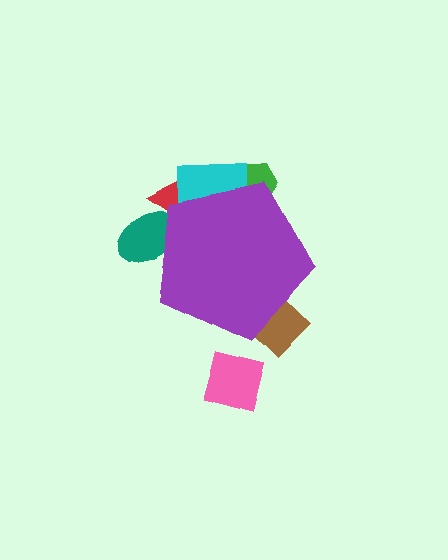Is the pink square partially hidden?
No, the pink square is fully visible.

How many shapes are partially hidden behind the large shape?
5 shapes are partially hidden.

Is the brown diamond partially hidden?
Yes, the brown diamond is partially hidden behind the purple pentagon.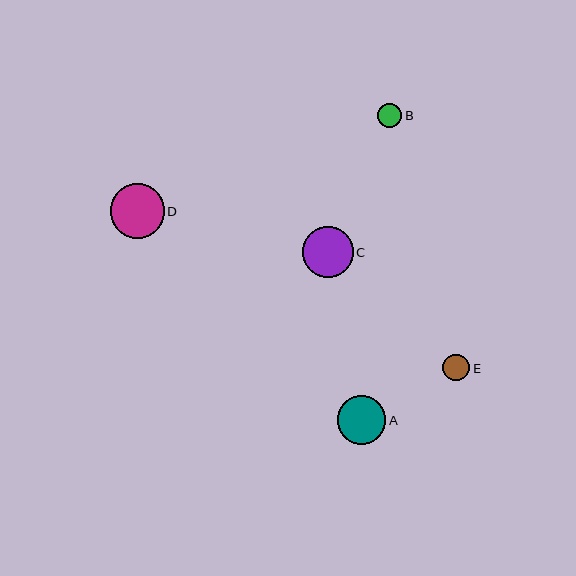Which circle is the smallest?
Circle B is the smallest with a size of approximately 24 pixels.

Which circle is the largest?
Circle D is the largest with a size of approximately 54 pixels.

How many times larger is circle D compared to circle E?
Circle D is approximately 2.0 times the size of circle E.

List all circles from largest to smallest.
From largest to smallest: D, C, A, E, B.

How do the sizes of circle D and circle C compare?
Circle D and circle C are approximately the same size.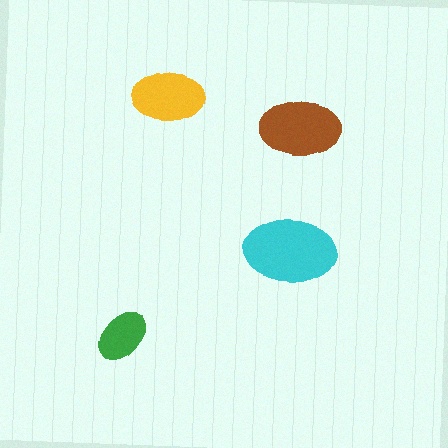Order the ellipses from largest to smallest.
the cyan one, the brown one, the yellow one, the green one.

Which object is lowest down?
The green ellipse is bottommost.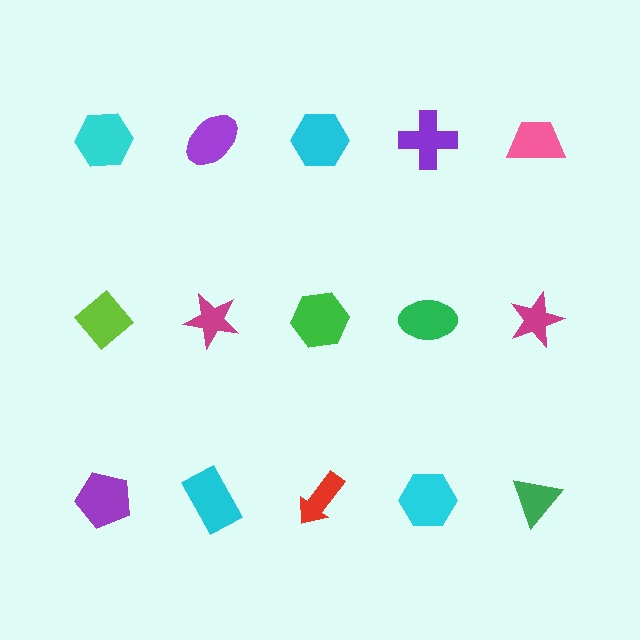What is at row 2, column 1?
A lime diamond.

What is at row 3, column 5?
A green triangle.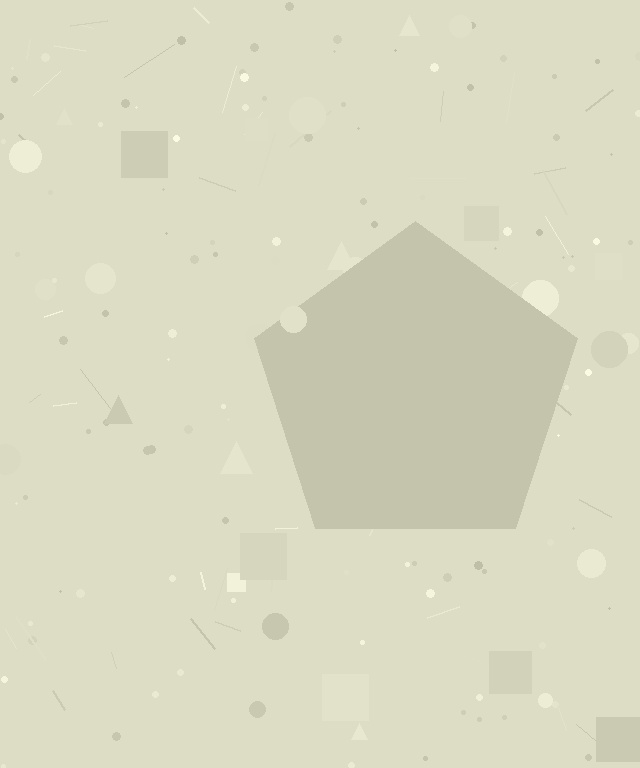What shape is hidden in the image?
A pentagon is hidden in the image.